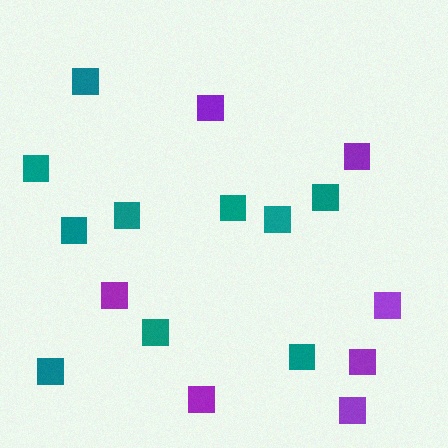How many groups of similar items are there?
There are 2 groups: one group of teal squares (10) and one group of purple squares (7).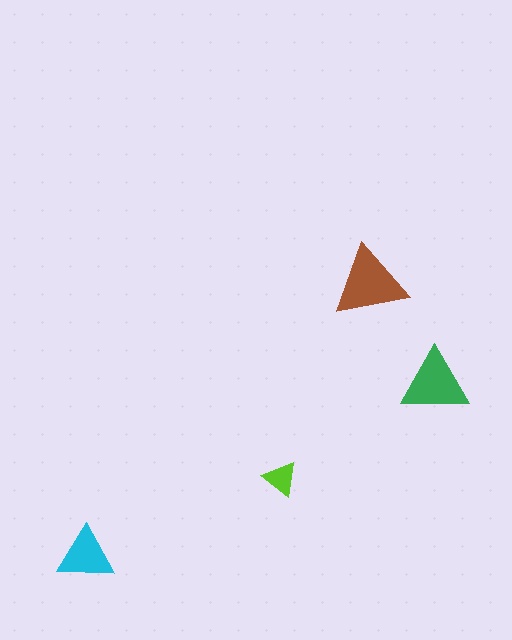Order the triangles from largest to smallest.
the brown one, the green one, the cyan one, the lime one.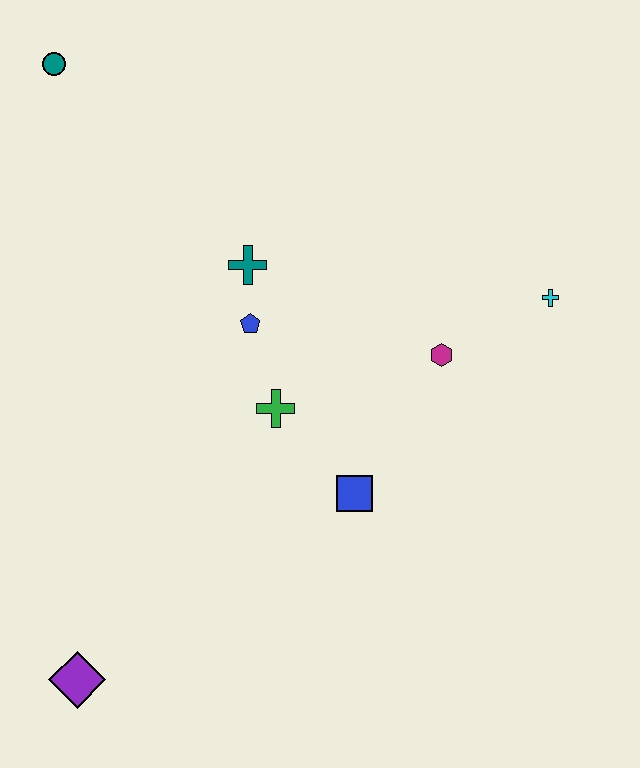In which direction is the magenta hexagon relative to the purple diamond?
The magenta hexagon is to the right of the purple diamond.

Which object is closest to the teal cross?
The blue pentagon is closest to the teal cross.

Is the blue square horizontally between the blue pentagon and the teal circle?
No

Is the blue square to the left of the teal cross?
No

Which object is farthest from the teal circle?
The purple diamond is farthest from the teal circle.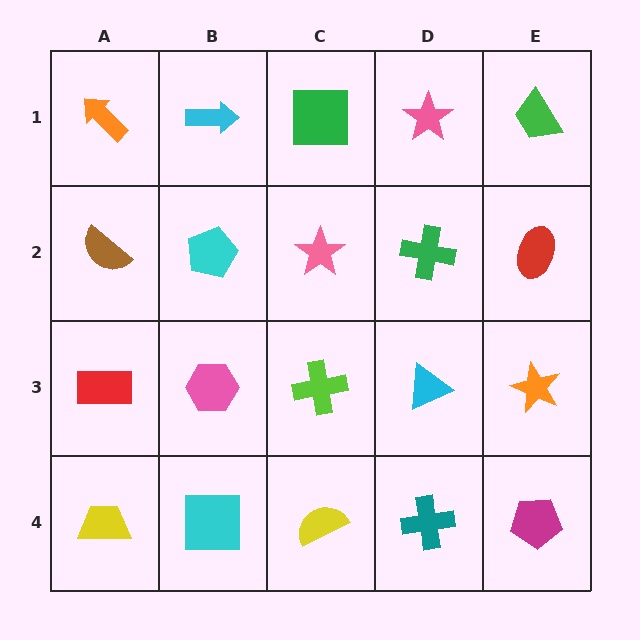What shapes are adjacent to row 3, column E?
A red ellipse (row 2, column E), a magenta pentagon (row 4, column E), a cyan triangle (row 3, column D).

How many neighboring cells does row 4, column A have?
2.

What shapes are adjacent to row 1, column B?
A cyan pentagon (row 2, column B), an orange arrow (row 1, column A), a green square (row 1, column C).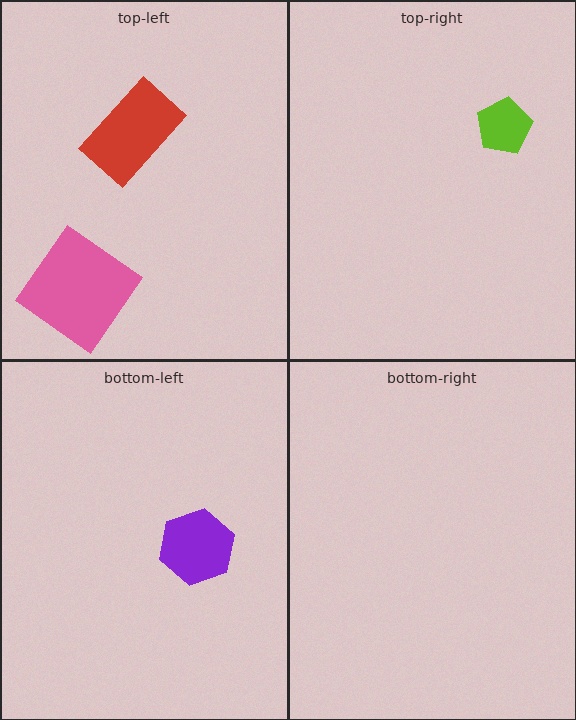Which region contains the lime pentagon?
The top-right region.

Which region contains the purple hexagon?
The bottom-left region.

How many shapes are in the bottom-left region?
1.